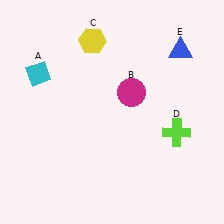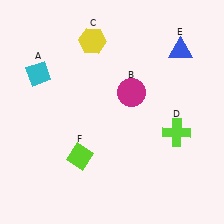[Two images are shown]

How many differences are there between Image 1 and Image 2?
There is 1 difference between the two images.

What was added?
A lime diamond (F) was added in Image 2.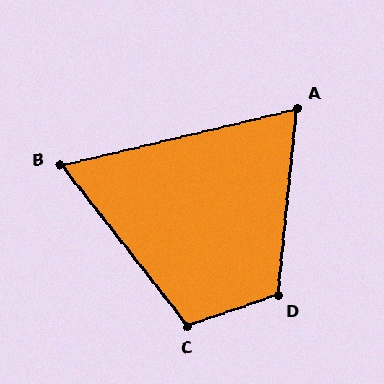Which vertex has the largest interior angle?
D, at approximately 115 degrees.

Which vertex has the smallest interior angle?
B, at approximately 65 degrees.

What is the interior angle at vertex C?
Approximately 109 degrees (obtuse).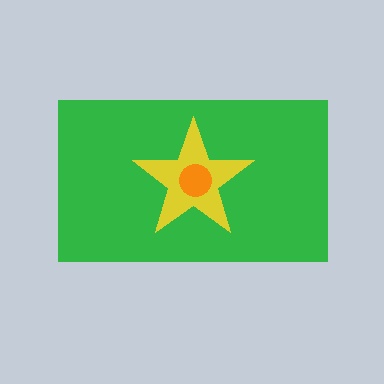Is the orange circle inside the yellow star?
Yes.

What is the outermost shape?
The green rectangle.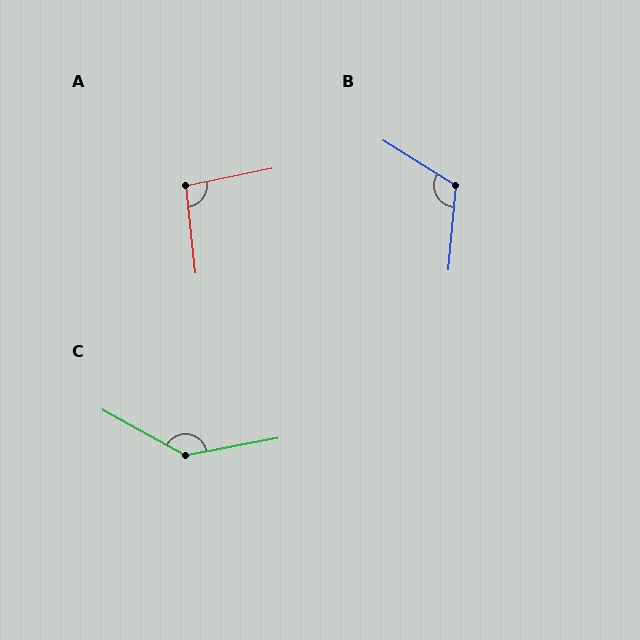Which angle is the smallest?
A, at approximately 96 degrees.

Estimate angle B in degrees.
Approximately 117 degrees.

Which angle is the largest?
C, at approximately 140 degrees.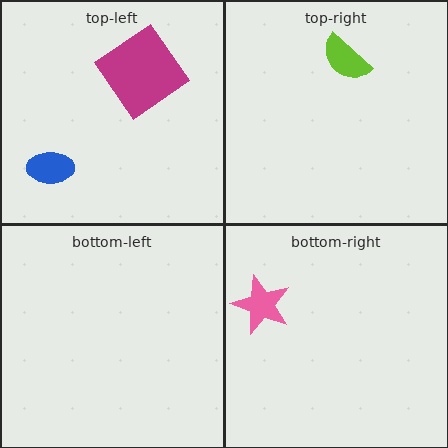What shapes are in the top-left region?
The magenta diamond, the blue ellipse.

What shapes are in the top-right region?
The lime semicircle.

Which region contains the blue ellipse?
The top-left region.